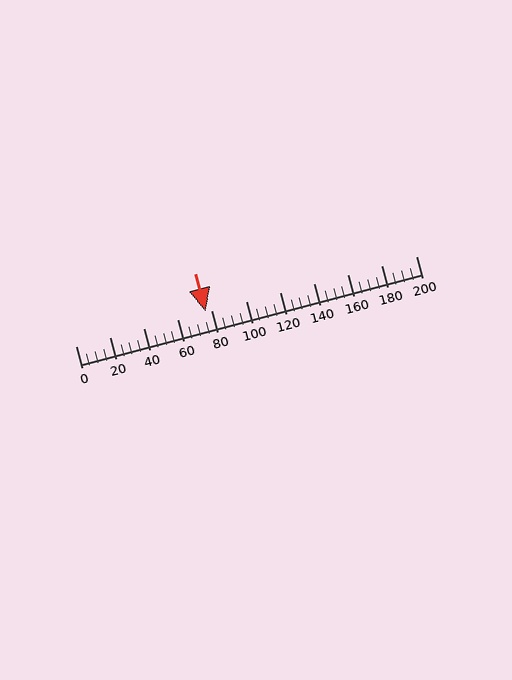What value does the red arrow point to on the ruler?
The red arrow points to approximately 76.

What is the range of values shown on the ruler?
The ruler shows values from 0 to 200.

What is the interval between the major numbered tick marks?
The major tick marks are spaced 20 units apart.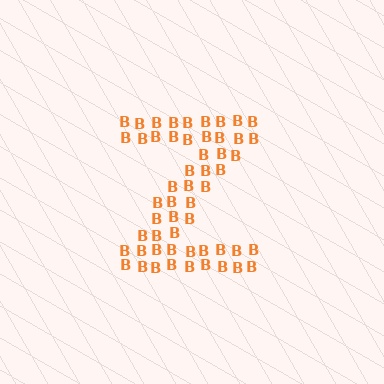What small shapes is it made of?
It is made of small letter B's.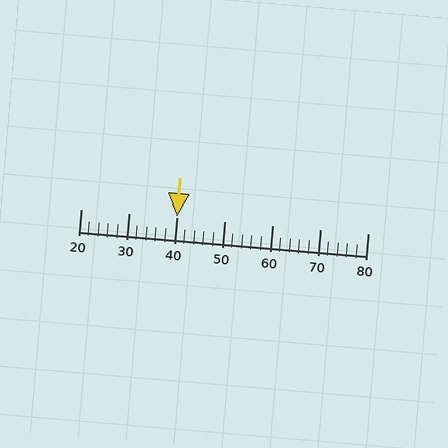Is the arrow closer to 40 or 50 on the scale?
The arrow is closer to 40.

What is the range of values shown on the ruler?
The ruler shows values from 20 to 80.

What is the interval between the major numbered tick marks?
The major tick marks are spaced 10 units apart.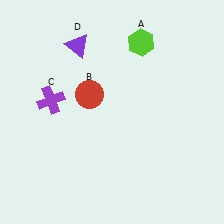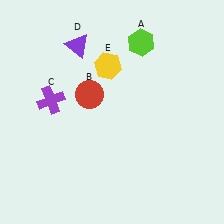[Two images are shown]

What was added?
A yellow hexagon (E) was added in Image 2.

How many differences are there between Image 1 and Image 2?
There is 1 difference between the two images.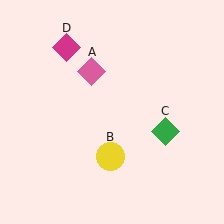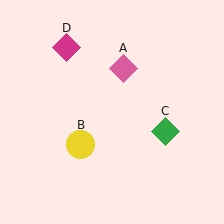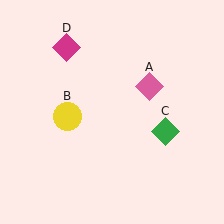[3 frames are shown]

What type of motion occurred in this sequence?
The pink diamond (object A), yellow circle (object B) rotated clockwise around the center of the scene.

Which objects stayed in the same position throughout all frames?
Green diamond (object C) and magenta diamond (object D) remained stationary.